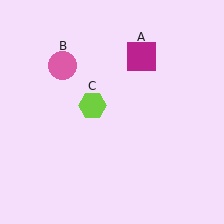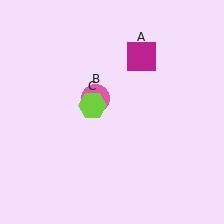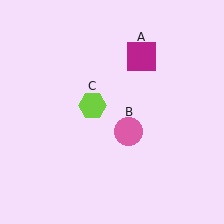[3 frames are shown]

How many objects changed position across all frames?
1 object changed position: pink circle (object B).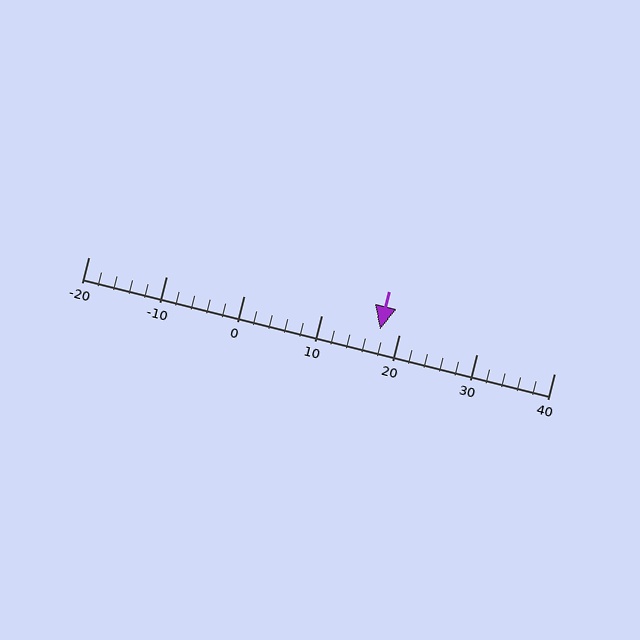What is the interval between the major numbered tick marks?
The major tick marks are spaced 10 units apart.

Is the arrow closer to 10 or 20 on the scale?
The arrow is closer to 20.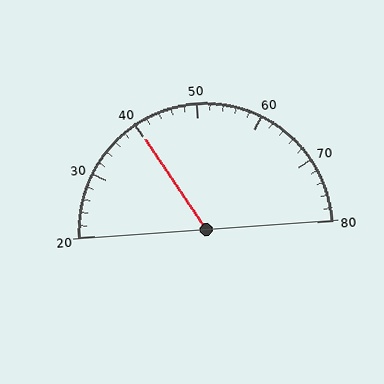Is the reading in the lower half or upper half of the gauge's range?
The reading is in the lower half of the range (20 to 80).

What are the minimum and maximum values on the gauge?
The gauge ranges from 20 to 80.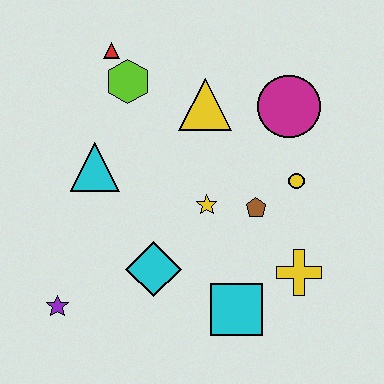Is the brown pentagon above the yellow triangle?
No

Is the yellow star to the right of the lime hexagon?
Yes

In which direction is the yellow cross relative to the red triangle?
The yellow cross is below the red triangle.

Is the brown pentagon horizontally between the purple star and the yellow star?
No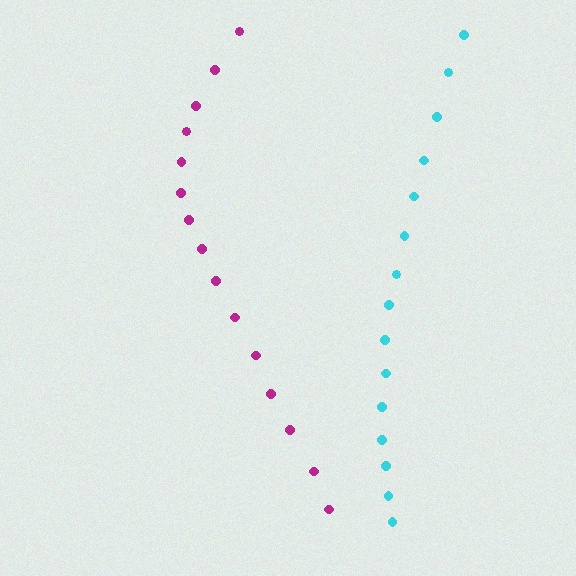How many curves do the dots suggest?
There are 2 distinct paths.